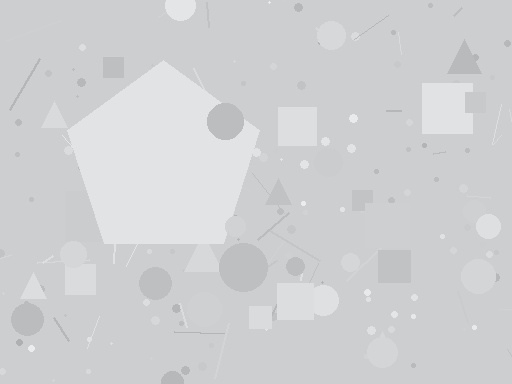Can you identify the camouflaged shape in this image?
The camouflaged shape is a pentagon.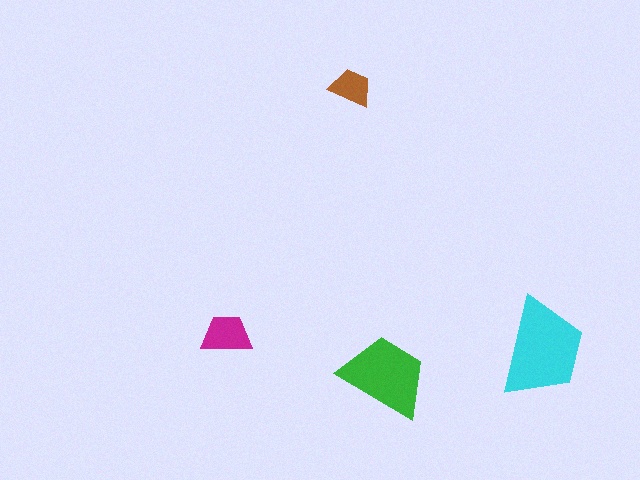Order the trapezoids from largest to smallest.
the cyan one, the green one, the magenta one, the brown one.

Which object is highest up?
The brown trapezoid is topmost.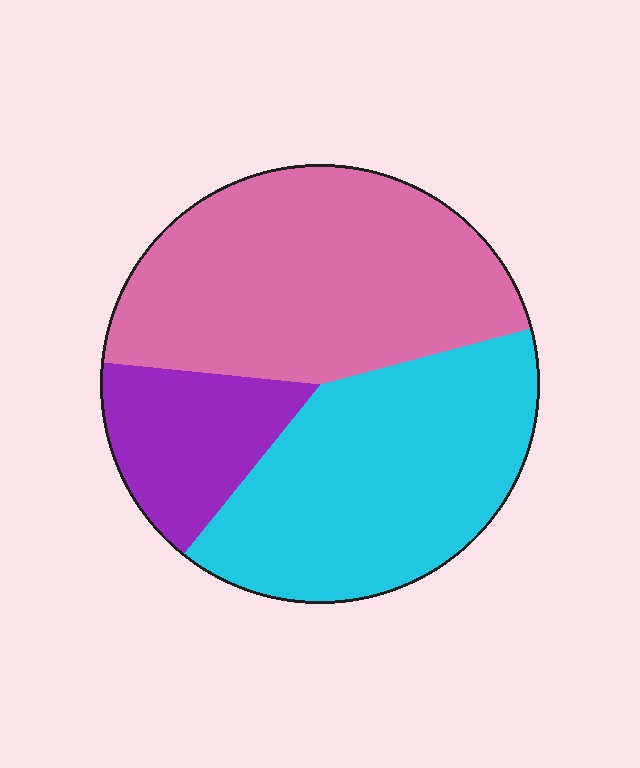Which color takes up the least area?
Purple, at roughly 15%.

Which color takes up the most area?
Pink, at roughly 45%.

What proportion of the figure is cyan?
Cyan takes up about two fifths (2/5) of the figure.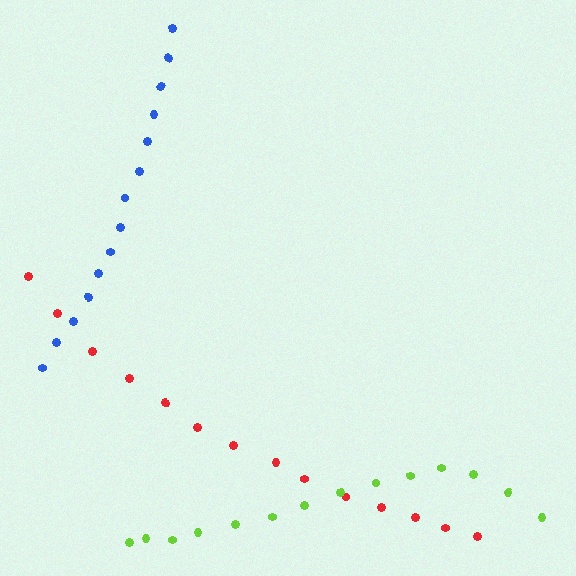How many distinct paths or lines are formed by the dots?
There are 3 distinct paths.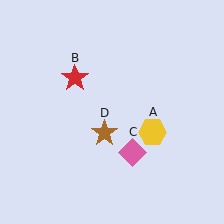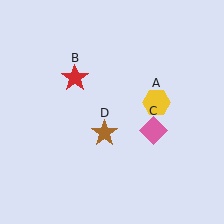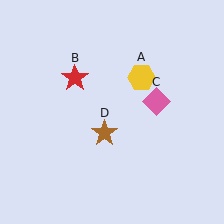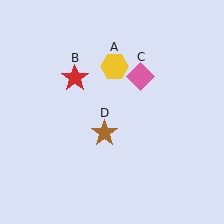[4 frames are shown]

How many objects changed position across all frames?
2 objects changed position: yellow hexagon (object A), pink diamond (object C).